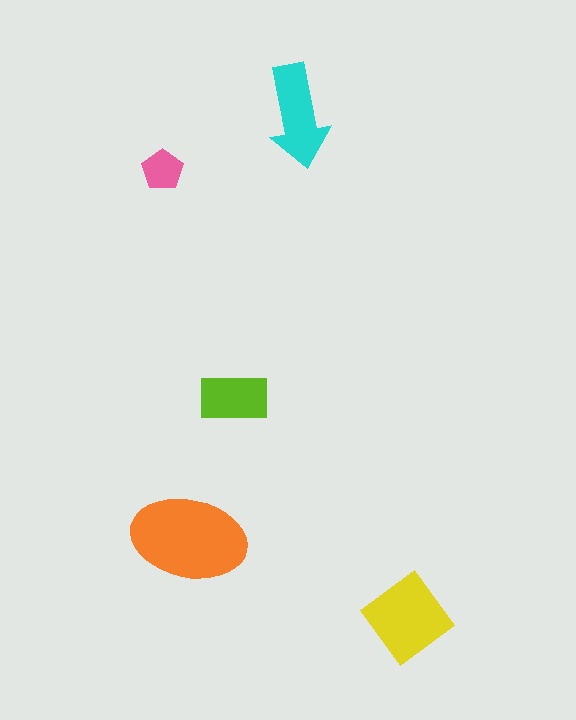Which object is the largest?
The orange ellipse.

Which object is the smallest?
The pink pentagon.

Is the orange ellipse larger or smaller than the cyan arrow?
Larger.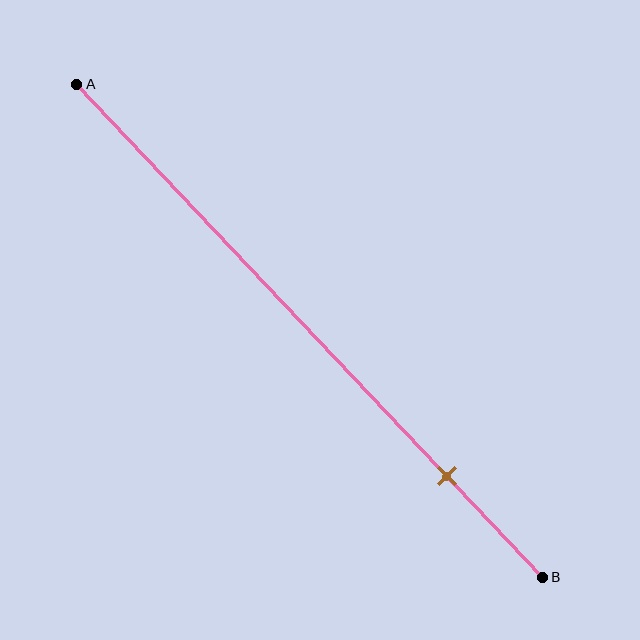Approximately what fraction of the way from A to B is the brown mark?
The brown mark is approximately 80% of the way from A to B.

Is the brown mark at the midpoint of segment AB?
No, the mark is at about 80% from A, not at the 50% midpoint.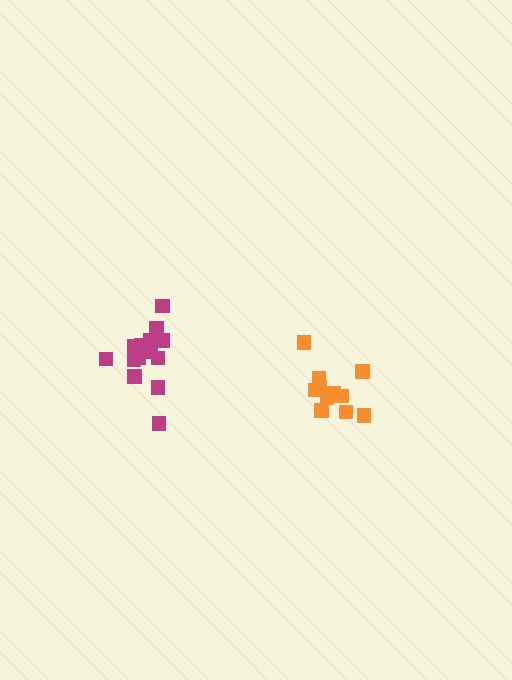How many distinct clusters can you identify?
There are 2 distinct clusters.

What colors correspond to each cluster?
The clusters are colored: magenta, orange.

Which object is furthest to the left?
The magenta cluster is leftmost.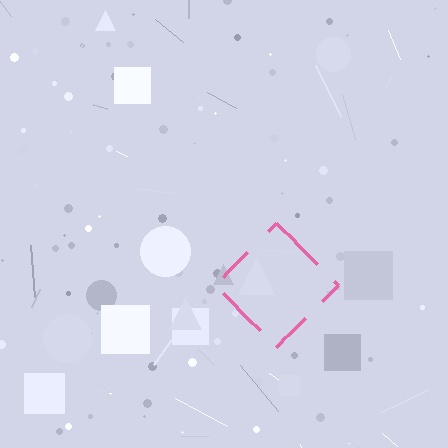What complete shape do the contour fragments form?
The contour fragments form a diamond.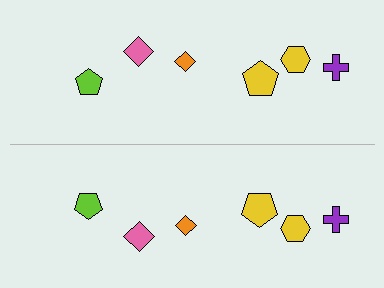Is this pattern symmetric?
Yes, this pattern has bilateral (reflection) symmetry.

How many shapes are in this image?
There are 12 shapes in this image.